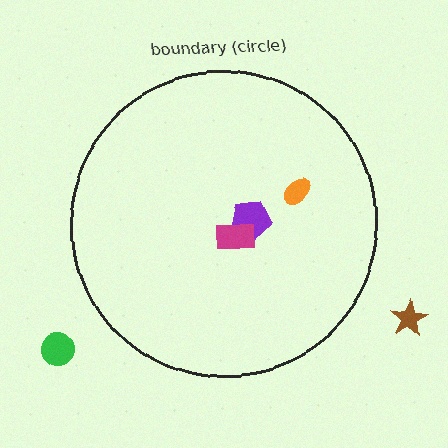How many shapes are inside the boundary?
3 inside, 2 outside.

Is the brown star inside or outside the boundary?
Outside.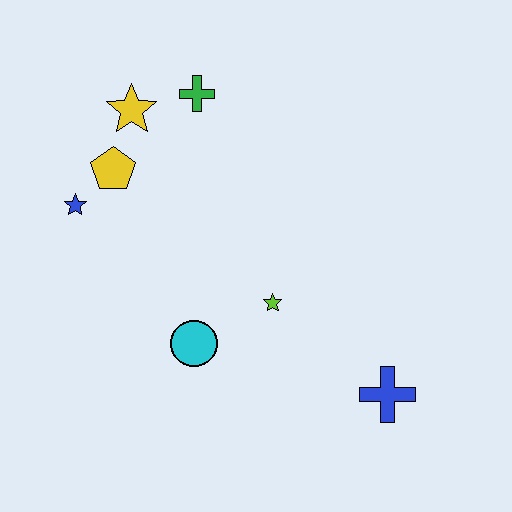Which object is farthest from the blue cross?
The yellow star is farthest from the blue cross.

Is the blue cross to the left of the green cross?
No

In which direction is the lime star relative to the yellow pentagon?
The lime star is to the right of the yellow pentagon.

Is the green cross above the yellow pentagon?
Yes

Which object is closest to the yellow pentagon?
The blue star is closest to the yellow pentagon.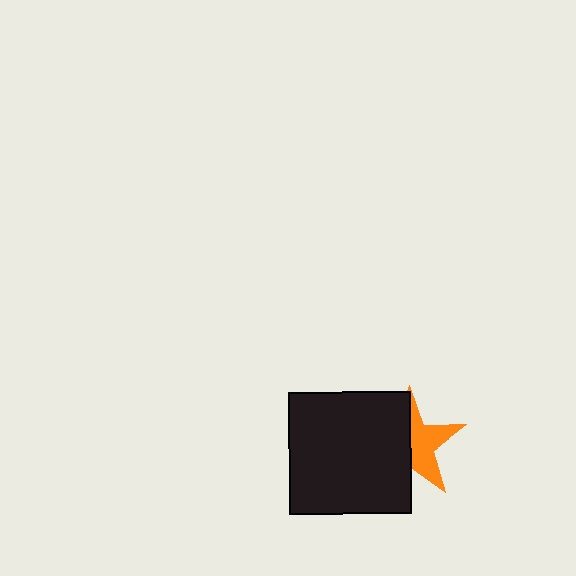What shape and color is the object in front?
The object in front is a black square.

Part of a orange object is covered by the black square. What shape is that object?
It is a star.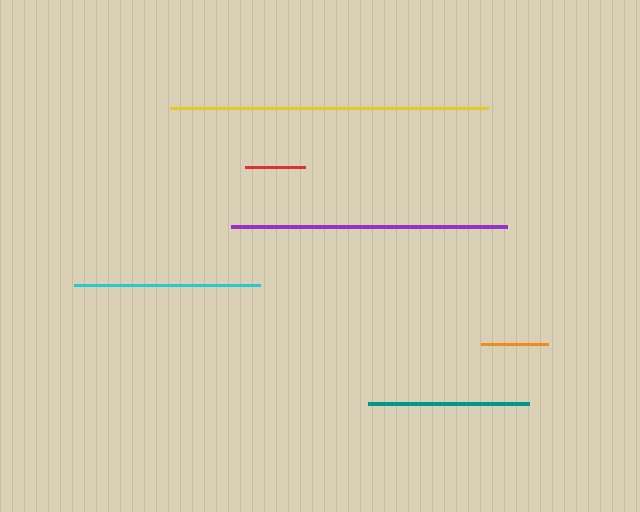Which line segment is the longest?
The yellow line is the longest at approximately 318 pixels.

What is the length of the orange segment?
The orange segment is approximately 67 pixels long.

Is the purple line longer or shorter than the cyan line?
The purple line is longer than the cyan line.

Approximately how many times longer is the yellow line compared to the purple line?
The yellow line is approximately 1.2 times the length of the purple line.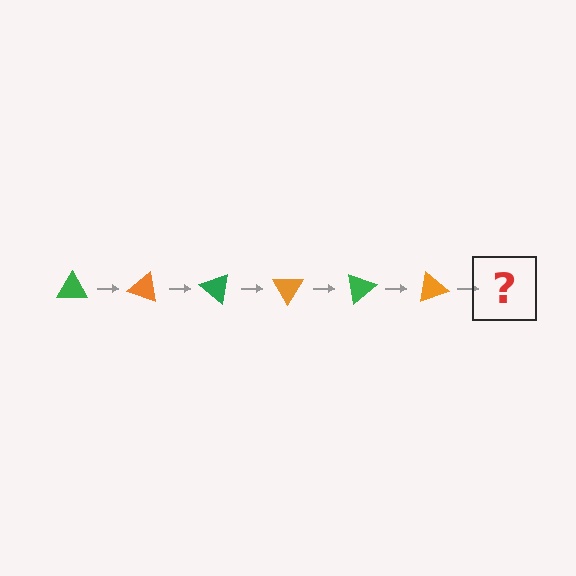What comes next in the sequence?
The next element should be a green triangle, rotated 120 degrees from the start.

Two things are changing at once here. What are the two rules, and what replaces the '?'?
The two rules are that it rotates 20 degrees each step and the color cycles through green and orange. The '?' should be a green triangle, rotated 120 degrees from the start.